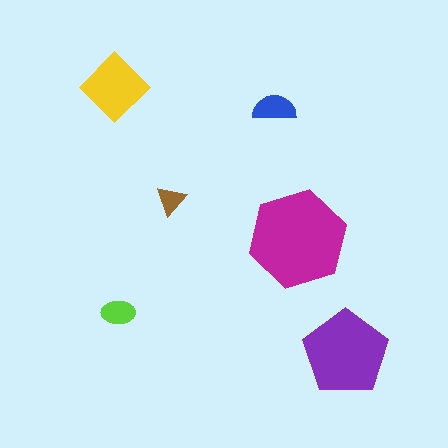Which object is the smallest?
The brown triangle.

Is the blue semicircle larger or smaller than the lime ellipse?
Larger.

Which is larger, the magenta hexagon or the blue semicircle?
The magenta hexagon.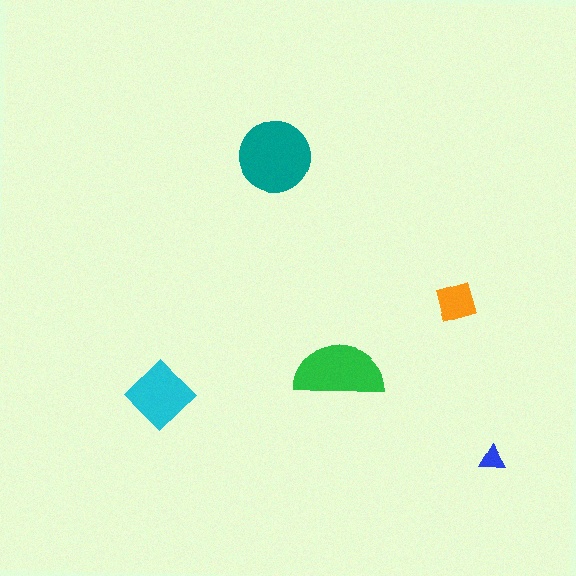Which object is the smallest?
The blue triangle.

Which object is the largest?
The teal circle.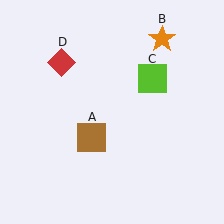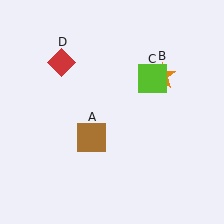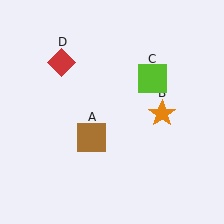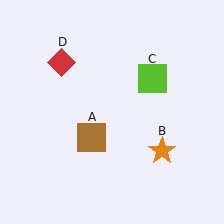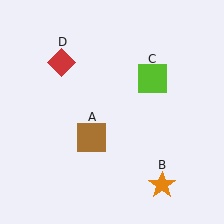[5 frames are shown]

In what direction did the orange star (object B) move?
The orange star (object B) moved down.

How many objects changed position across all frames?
1 object changed position: orange star (object B).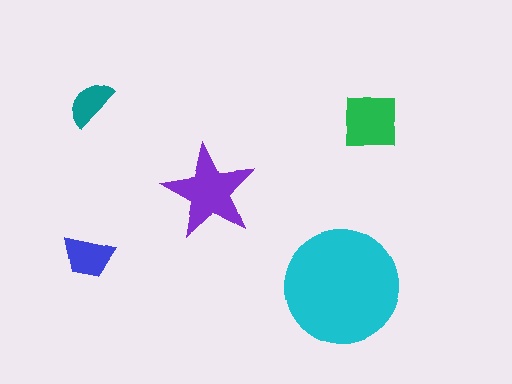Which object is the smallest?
The teal semicircle.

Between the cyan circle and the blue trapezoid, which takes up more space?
The cyan circle.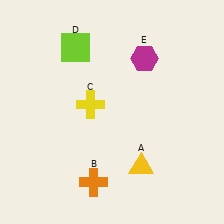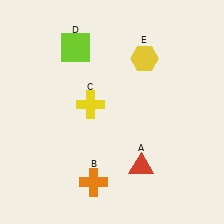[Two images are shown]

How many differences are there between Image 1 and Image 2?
There are 2 differences between the two images.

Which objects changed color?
A changed from yellow to red. E changed from magenta to yellow.